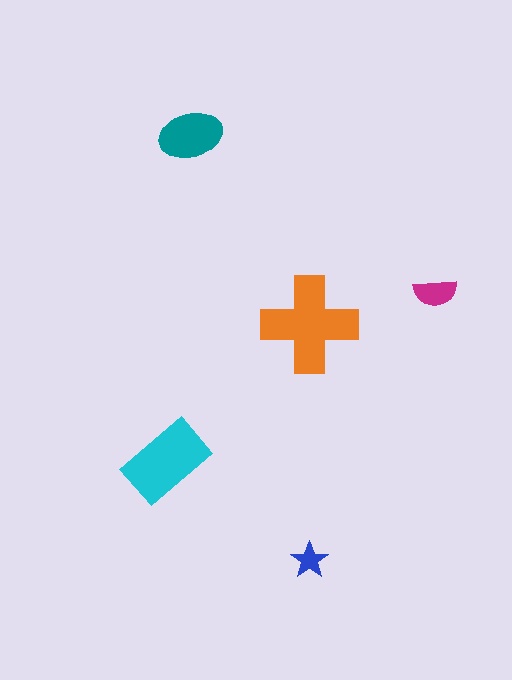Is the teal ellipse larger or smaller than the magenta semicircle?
Larger.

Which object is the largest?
The orange cross.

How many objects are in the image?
There are 5 objects in the image.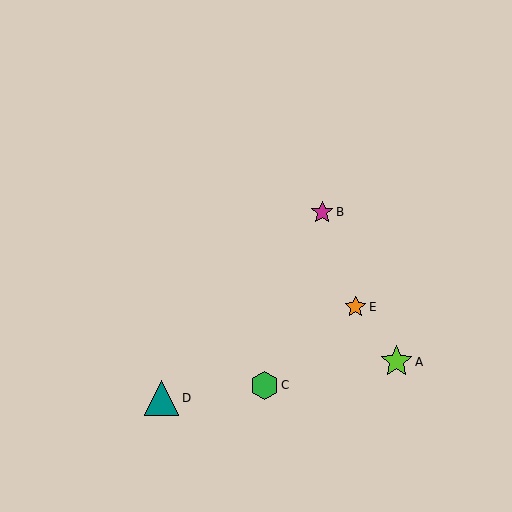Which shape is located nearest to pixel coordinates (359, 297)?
The orange star (labeled E) at (355, 307) is nearest to that location.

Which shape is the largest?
The teal triangle (labeled D) is the largest.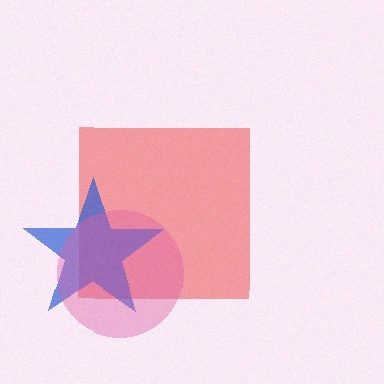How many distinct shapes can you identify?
There are 3 distinct shapes: a red square, a blue star, a pink circle.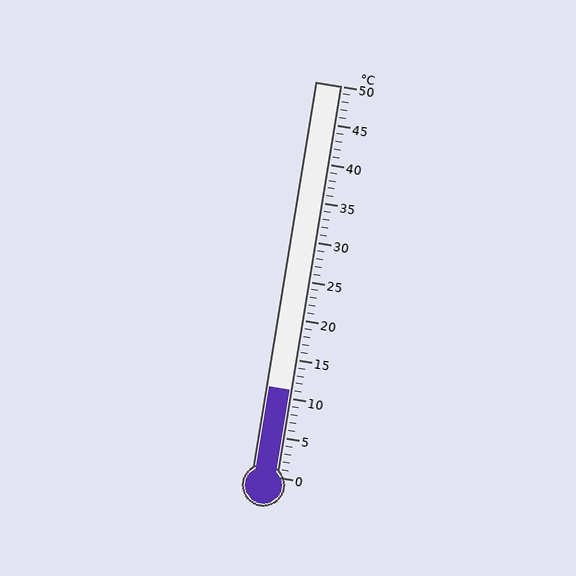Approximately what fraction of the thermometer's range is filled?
The thermometer is filled to approximately 20% of its range.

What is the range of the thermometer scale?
The thermometer scale ranges from 0°C to 50°C.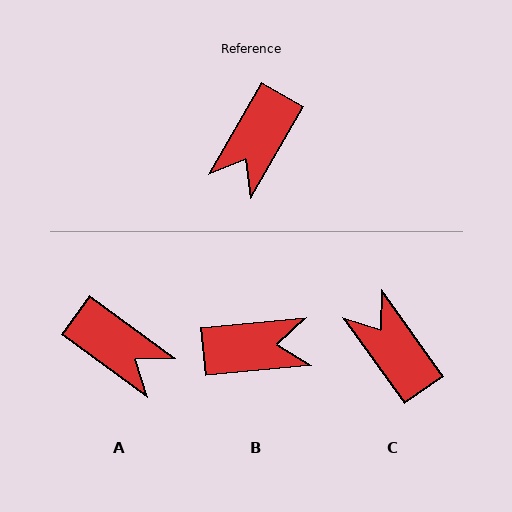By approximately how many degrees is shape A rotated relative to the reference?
Approximately 84 degrees counter-clockwise.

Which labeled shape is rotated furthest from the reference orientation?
B, about 125 degrees away.